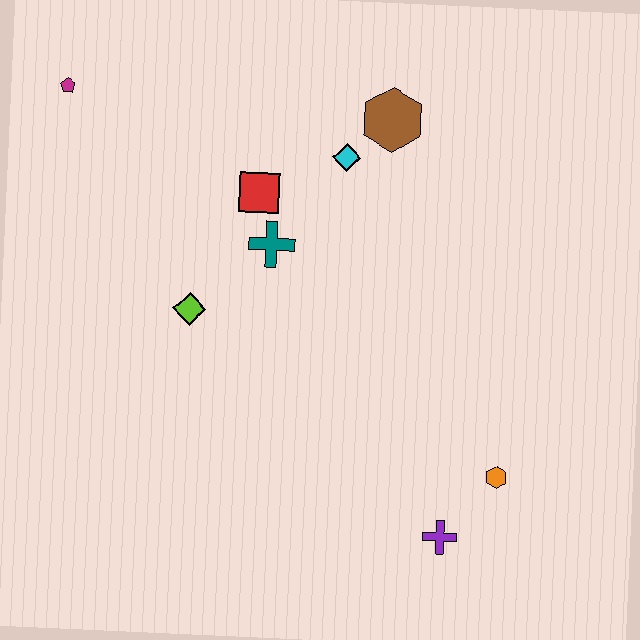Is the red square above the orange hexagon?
Yes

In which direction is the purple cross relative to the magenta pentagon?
The purple cross is below the magenta pentagon.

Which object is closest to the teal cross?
The red square is closest to the teal cross.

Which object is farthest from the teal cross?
The purple cross is farthest from the teal cross.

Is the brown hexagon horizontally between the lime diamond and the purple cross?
Yes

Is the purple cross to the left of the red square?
No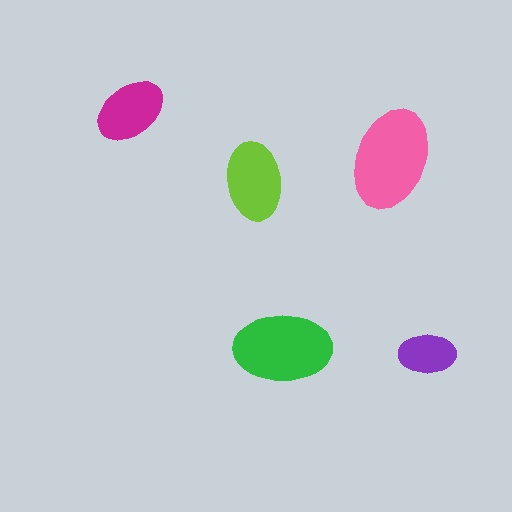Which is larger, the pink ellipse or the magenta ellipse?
The pink one.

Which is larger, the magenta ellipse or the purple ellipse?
The magenta one.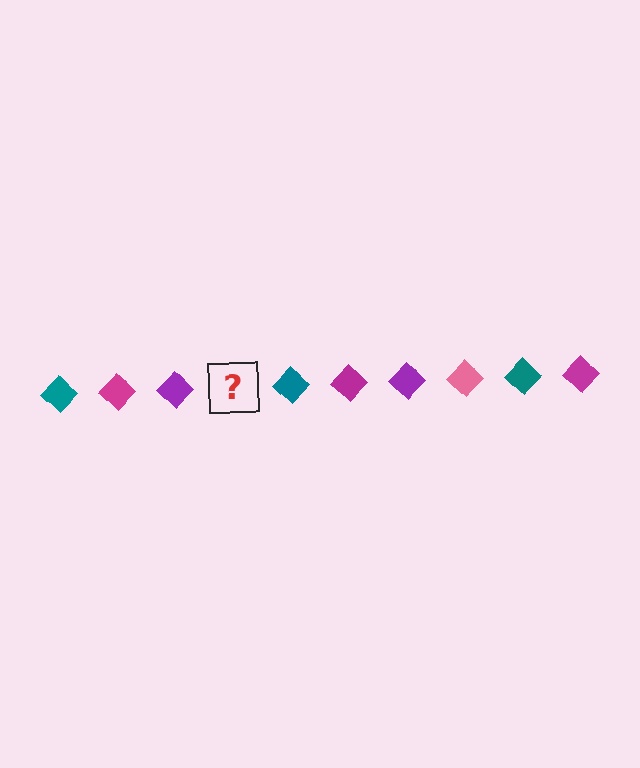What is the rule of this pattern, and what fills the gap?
The rule is that the pattern cycles through teal, magenta, purple, pink diamonds. The gap should be filled with a pink diamond.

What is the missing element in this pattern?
The missing element is a pink diamond.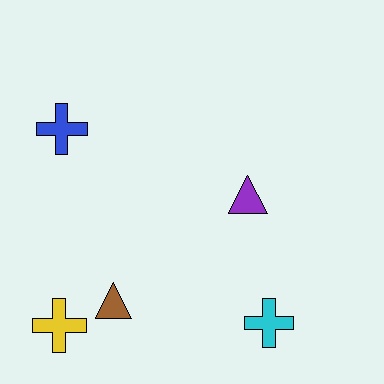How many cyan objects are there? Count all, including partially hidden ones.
There is 1 cyan object.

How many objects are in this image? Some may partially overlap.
There are 5 objects.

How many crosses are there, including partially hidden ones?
There are 3 crosses.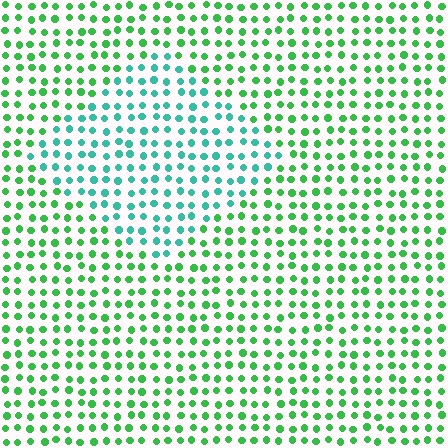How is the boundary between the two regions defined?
The boundary is defined purely by a slight shift in hue (about 40 degrees). Spacing, size, and orientation are identical on both sides.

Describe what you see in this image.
The image is filled with small green elements in a uniform arrangement. A diamond-shaped region is visible where the elements are tinted to a slightly different hue, forming a subtle color boundary.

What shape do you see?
I see a diamond.